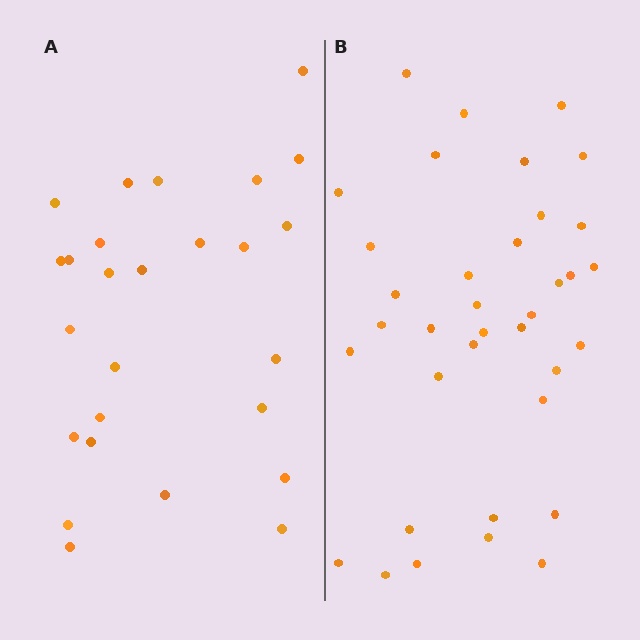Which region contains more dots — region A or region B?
Region B (the right region) has more dots.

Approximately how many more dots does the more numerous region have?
Region B has roughly 10 or so more dots than region A.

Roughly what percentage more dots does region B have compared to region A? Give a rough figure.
About 40% more.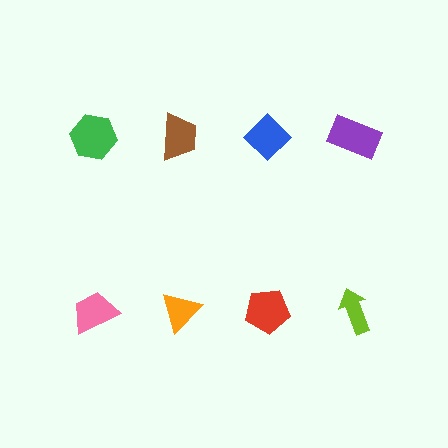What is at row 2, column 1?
A pink trapezoid.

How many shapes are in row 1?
4 shapes.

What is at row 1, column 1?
A green hexagon.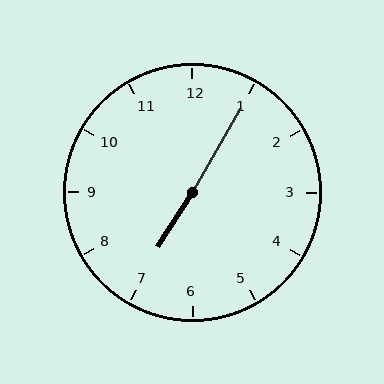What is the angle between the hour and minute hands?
Approximately 178 degrees.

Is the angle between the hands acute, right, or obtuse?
It is obtuse.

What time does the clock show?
7:05.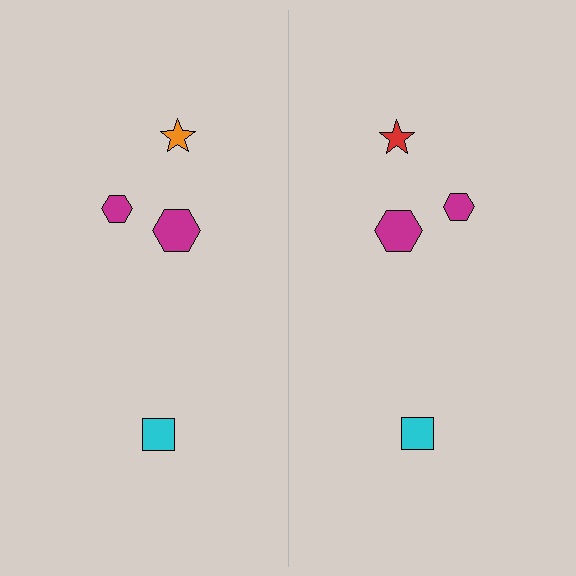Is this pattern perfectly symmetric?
No, the pattern is not perfectly symmetric. The red star on the right side breaks the symmetry — its mirror counterpart is orange.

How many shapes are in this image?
There are 8 shapes in this image.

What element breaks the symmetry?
The red star on the right side breaks the symmetry — its mirror counterpart is orange.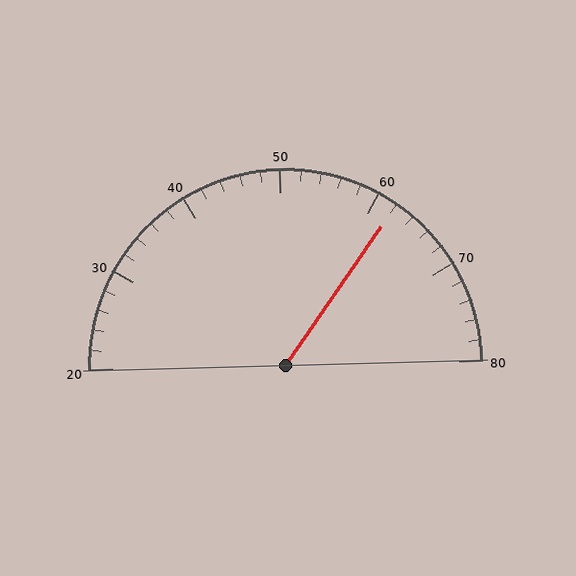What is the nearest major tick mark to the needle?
The nearest major tick mark is 60.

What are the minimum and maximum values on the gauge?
The gauge ranges from 20 to 80.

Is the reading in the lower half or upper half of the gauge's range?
The reading is in the upper half of the range (20 to 80).